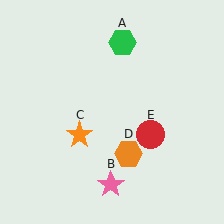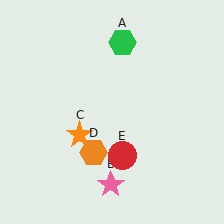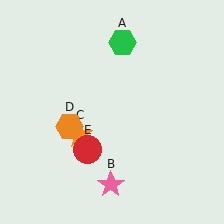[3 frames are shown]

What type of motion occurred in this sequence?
The orange hexagon (object D), red circle (object E) rotated clockwise around the center of the scene.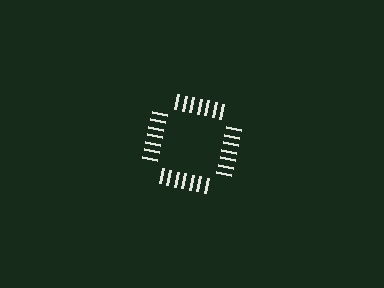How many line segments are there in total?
28 — 7 along each of the 4 edges.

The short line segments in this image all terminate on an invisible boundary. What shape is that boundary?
An illusory square — the line segments terminate on its edges but no continuous stroke is drawn.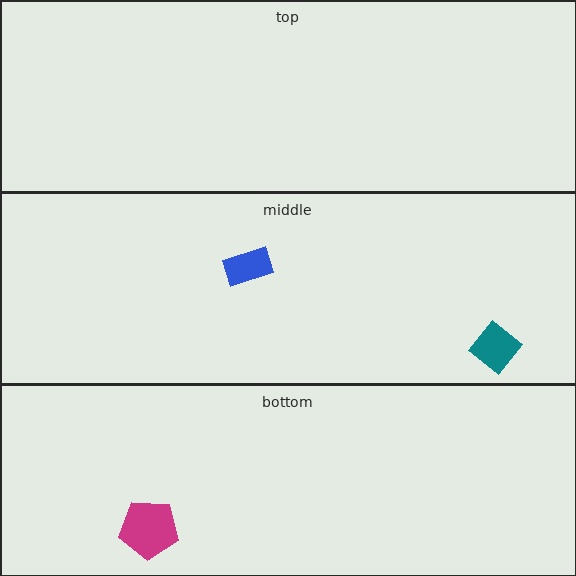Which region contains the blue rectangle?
The middle region.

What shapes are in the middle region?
The blue rectangle, the teal diamond.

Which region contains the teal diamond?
The middle region.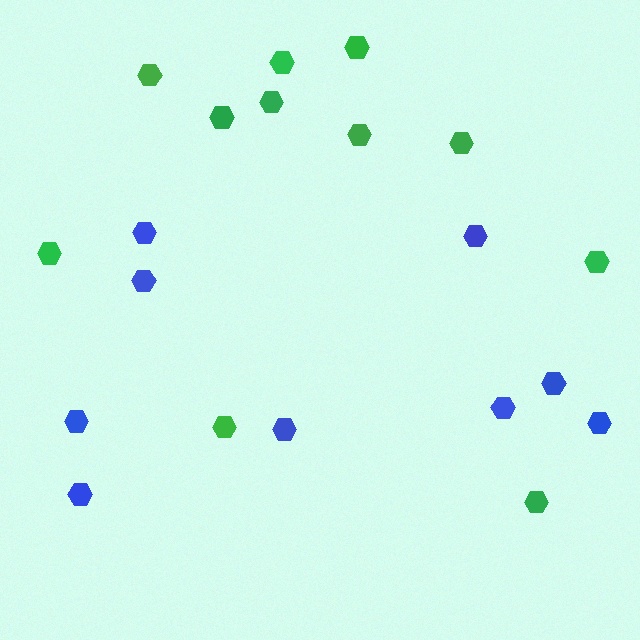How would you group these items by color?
There are 2 groups: one group of green hexagons (11) and one group of blue hexagons (9).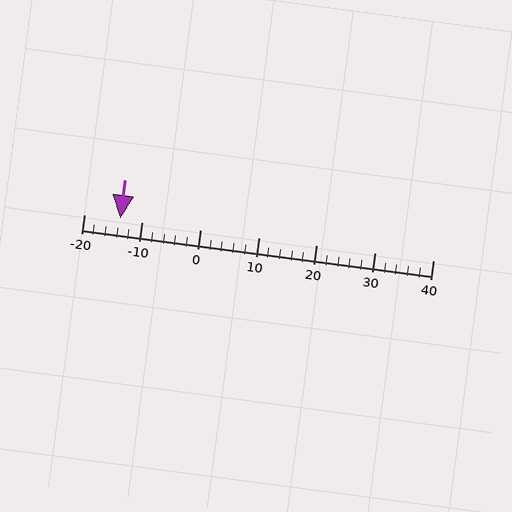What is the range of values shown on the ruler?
The ruler shows values from -20 to 40.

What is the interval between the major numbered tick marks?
The major tick marks are spaced 10 units apart.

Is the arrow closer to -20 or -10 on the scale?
The arrow is closer to -10.